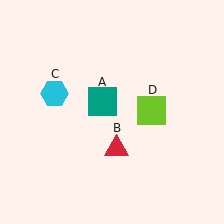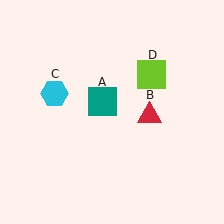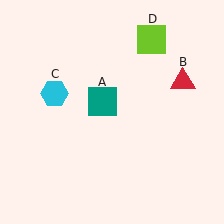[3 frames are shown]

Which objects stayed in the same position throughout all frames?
Teal square (object A) and cyan hexagon (object C) remained stationary.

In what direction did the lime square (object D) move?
The lime square (object D) moved up.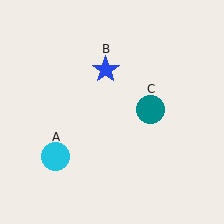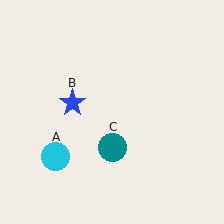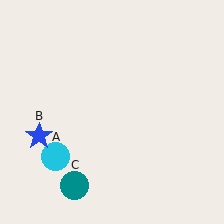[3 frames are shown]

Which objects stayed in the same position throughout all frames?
Cyan circle (object A) remained stationary.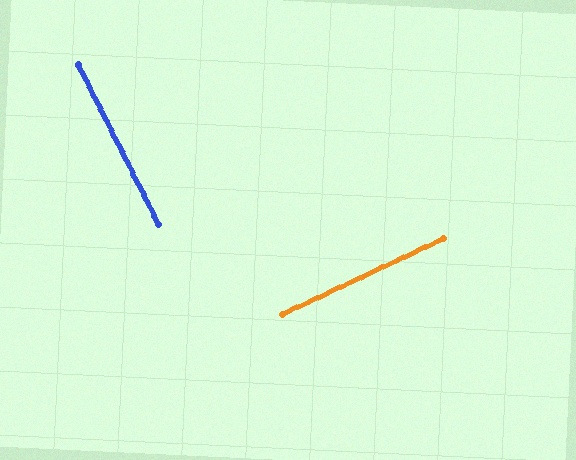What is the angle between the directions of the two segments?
Approximately 88 degrees.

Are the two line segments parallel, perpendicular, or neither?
Perpendicular — they meet at approximately 88°.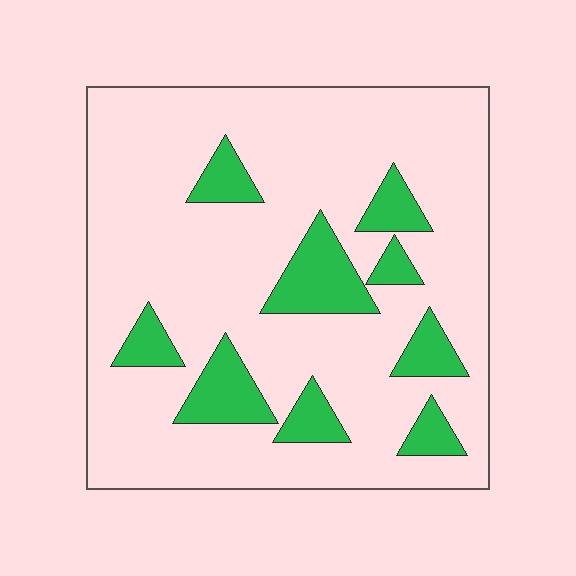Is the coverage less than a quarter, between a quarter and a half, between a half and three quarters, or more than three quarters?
Less than a quarter.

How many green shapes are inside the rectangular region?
9.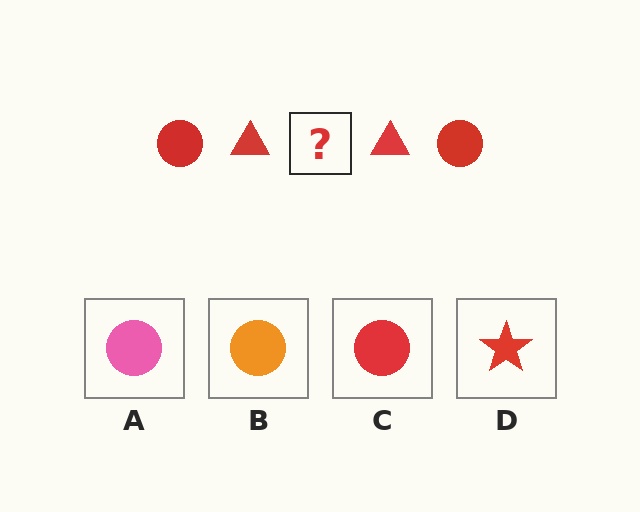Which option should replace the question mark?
Option C.